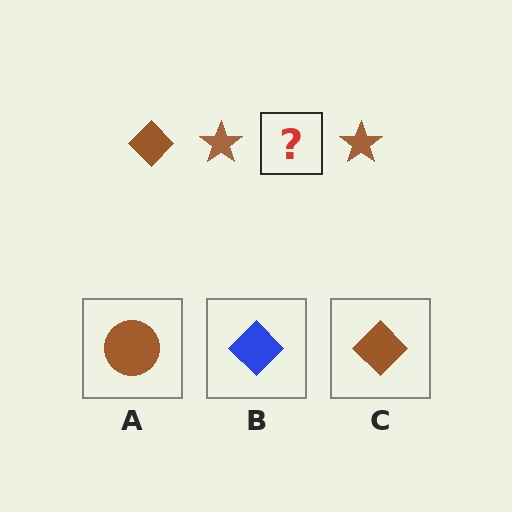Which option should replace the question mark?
Option C.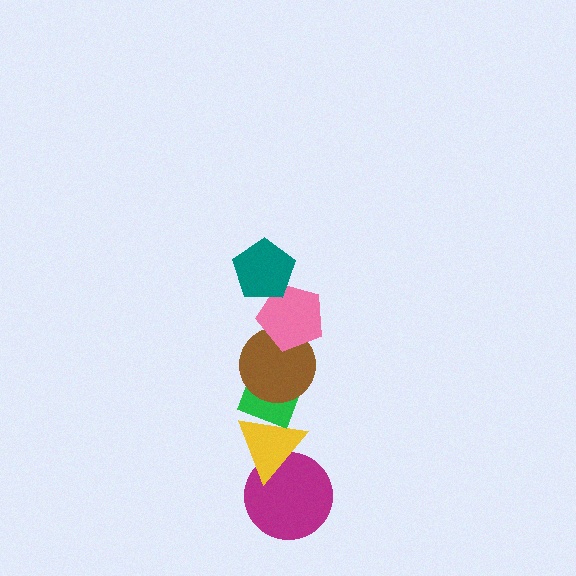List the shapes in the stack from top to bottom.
From top to bottom: the teal pentagon, the pink pentagon, the brown circle, the green diamond, the yellow triangle, the magenta circle.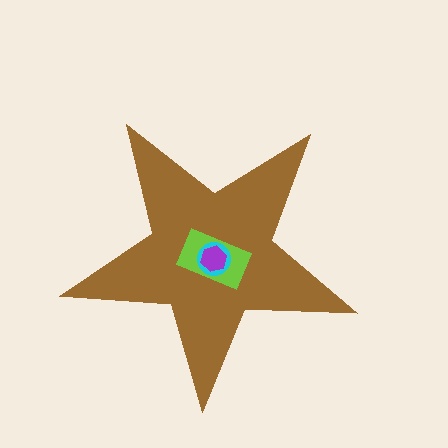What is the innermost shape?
The purple hexagon.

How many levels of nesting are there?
4.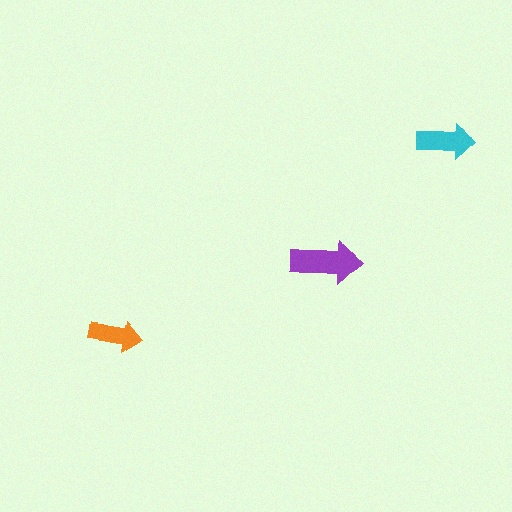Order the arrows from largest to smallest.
the purple one, the cyan one, the orange one.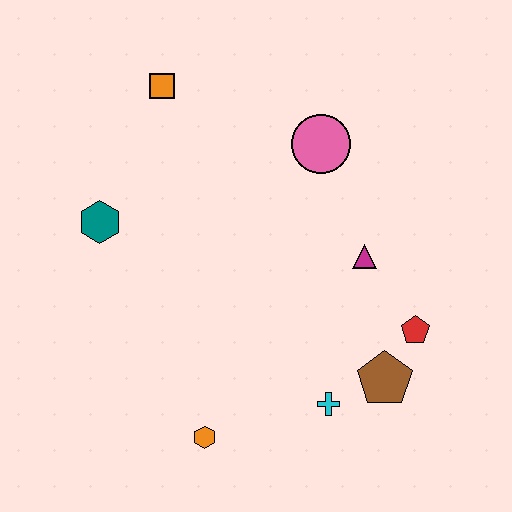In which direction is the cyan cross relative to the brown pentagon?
The cyan cross is to the left of the brown pentagon.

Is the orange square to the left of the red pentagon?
Yes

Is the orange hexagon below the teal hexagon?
Yes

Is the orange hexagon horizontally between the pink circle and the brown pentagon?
No